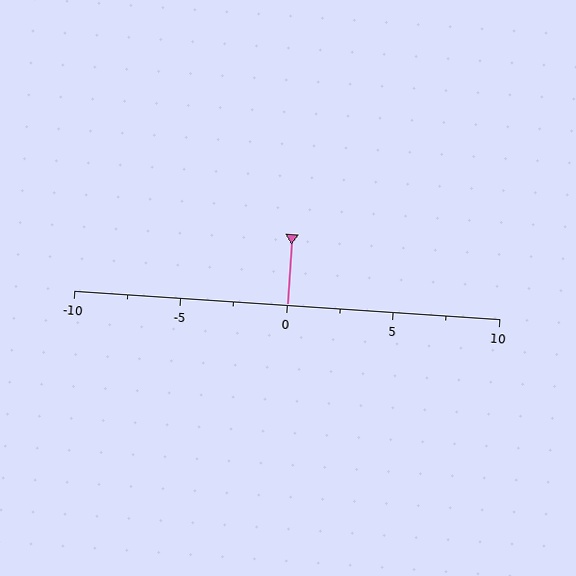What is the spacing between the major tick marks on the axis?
The major ticks are spaced 5 apart.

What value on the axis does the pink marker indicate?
The marker indicates approximately 0.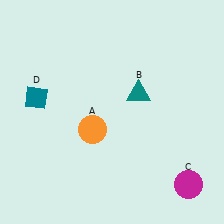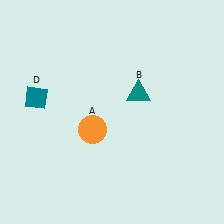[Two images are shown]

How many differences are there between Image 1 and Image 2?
There is 1 difference between the two images.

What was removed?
The magenta circle (C) was removed in Image 2.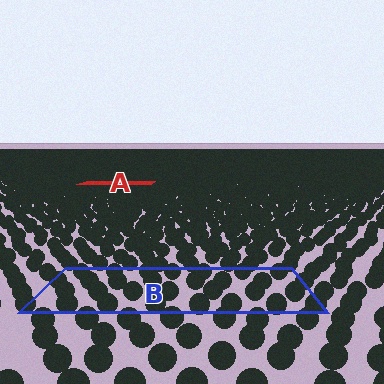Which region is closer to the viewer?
Region B is closer. The texture elements there are larger and more spread out.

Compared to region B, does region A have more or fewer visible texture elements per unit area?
Region A has more texture elements per unit area — they are packed more densely because it is farther away.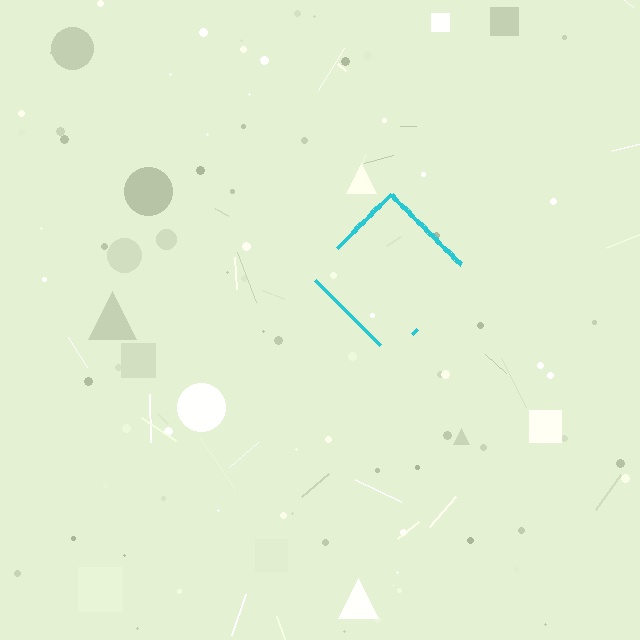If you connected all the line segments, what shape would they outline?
They would outline a diamond.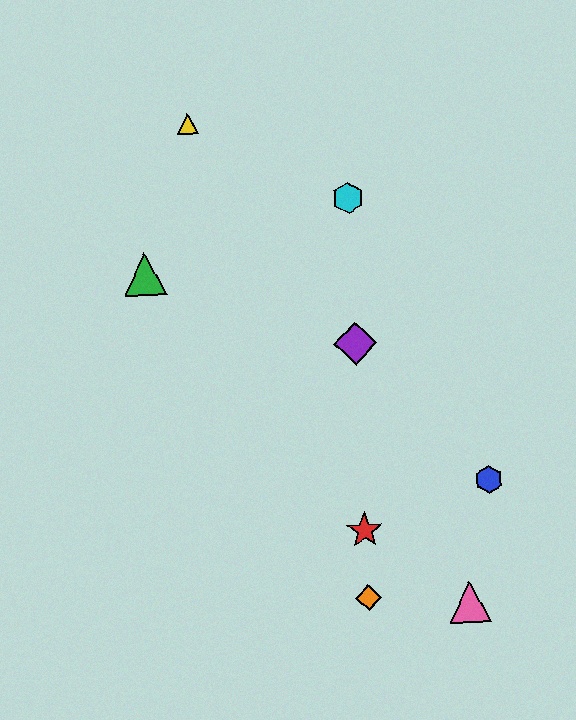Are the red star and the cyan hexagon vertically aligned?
Yes, both are at x≈365.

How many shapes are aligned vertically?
4 shapes (the red star, the purple diamond, the orange diamond, the cyan hexagon) are aligned vertically.